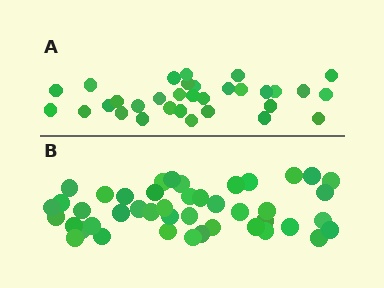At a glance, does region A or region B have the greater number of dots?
Region B (the bottom region) has more dots.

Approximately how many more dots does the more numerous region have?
Region B has roughly 12 or so more dots than region A.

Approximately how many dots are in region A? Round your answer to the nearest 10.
About 30 dots. (The exact count is 32, which rounds to 30.)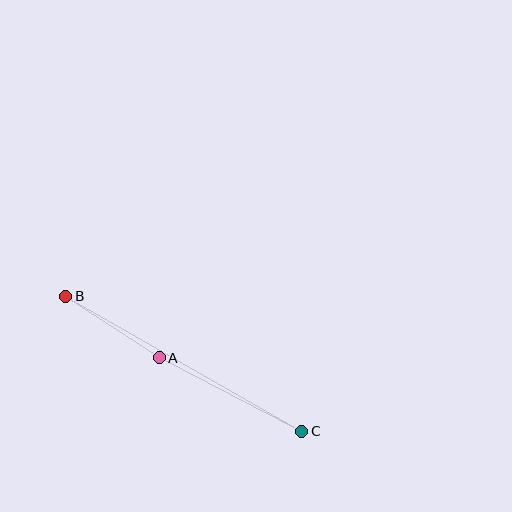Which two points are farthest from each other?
Points B and C are farthest from each other.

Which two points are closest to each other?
Points A and B are closest to each other.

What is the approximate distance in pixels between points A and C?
The distance between A and C is approximately 161 pixels.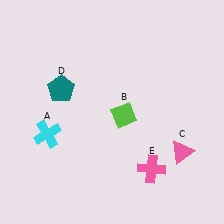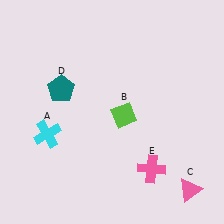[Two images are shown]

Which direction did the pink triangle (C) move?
The pink triangle (C) moved down.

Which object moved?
The pink triangle (C) moved down.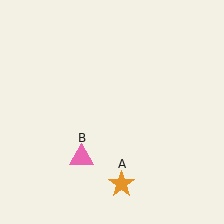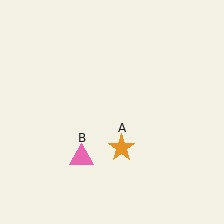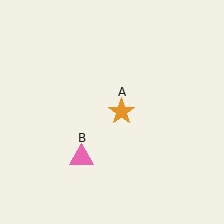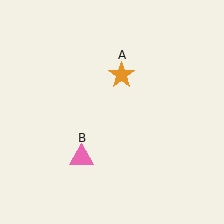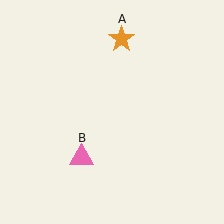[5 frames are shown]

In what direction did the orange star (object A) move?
The orange star (object A) moved up.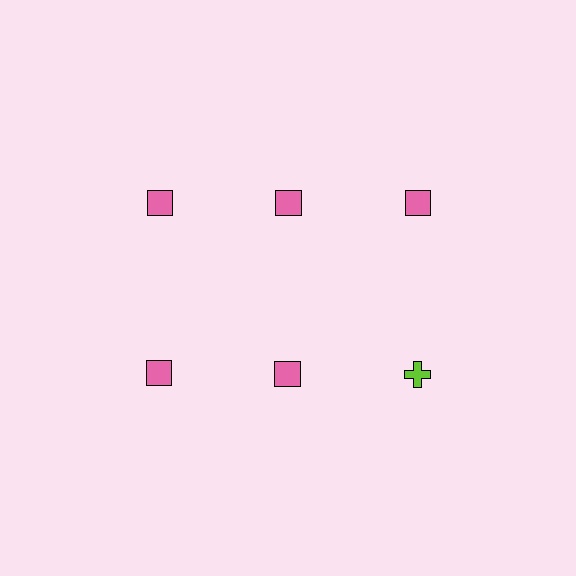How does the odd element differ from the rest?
It differs in both color (lime instead of pink) and shape (cross instead of square).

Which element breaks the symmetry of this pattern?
The lime cross in the second row, center column breaks the symmetry. All other shapes are pink squares.